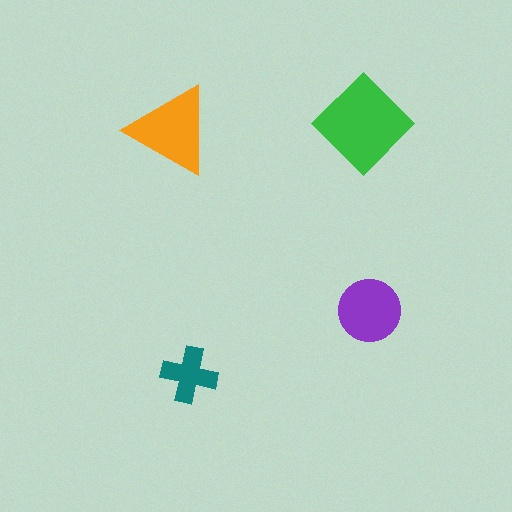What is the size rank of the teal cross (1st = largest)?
4th.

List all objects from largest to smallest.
The green diamond, the orange triangle, the purple circle, the teal cross.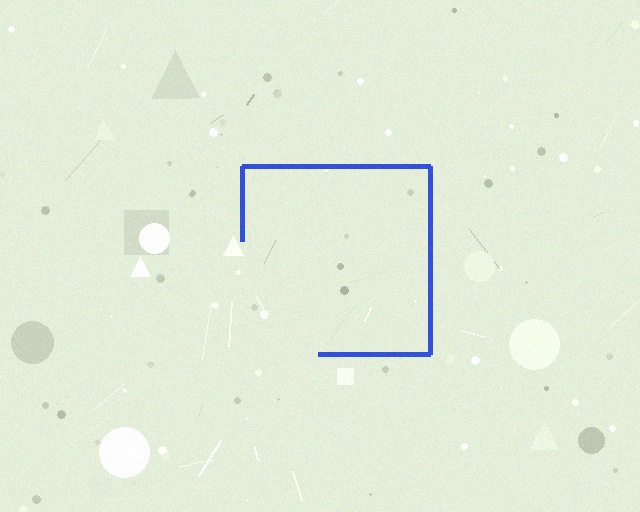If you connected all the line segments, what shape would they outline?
They would outline a square.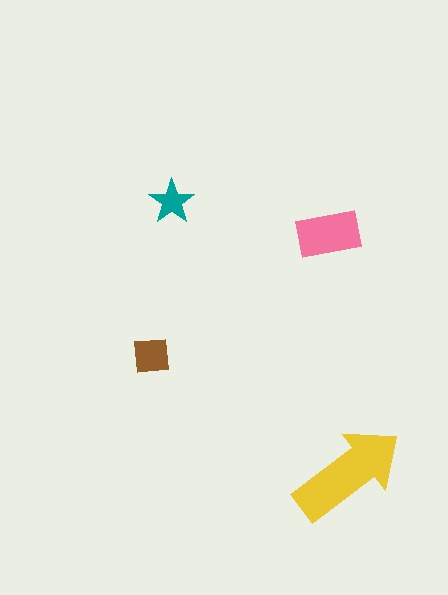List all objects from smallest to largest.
The teal star, the brown square, the pink rectangle, the yellow arrow.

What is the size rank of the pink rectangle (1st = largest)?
2nd.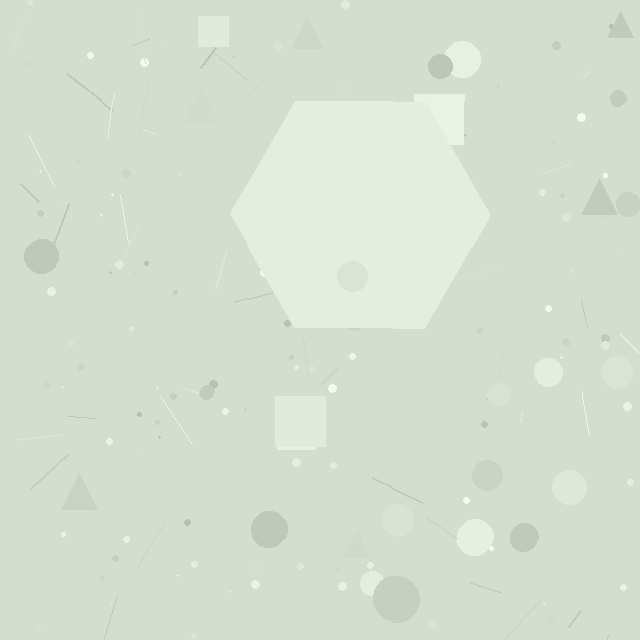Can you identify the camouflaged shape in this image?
The camouflaged shape is a hexagon.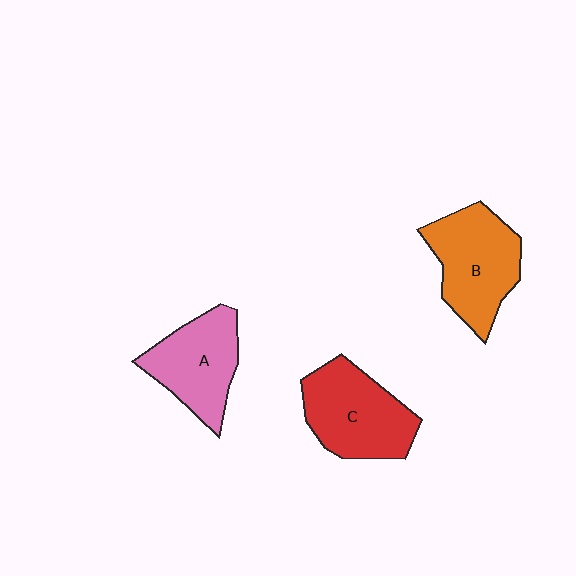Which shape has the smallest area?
Shape A (pink).